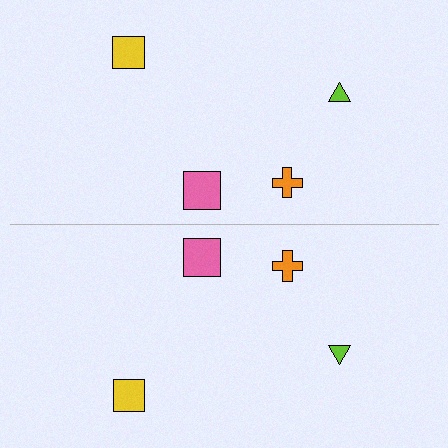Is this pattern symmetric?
Yes, this pattern has bilateral (reflection) symmetry.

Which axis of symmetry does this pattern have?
The pattern has a horizontal axis of symmetry running through the center of the image.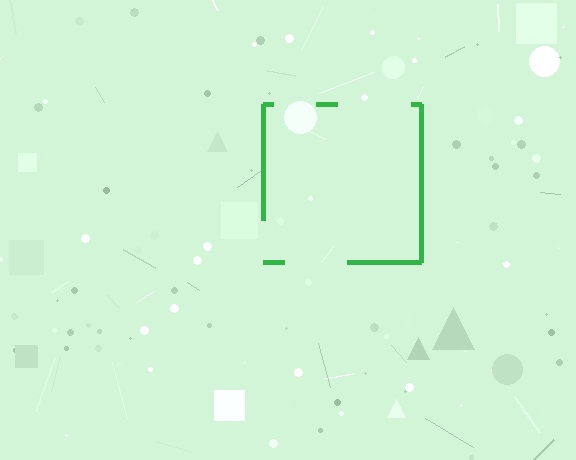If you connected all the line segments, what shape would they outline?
They would outline a square.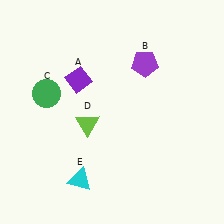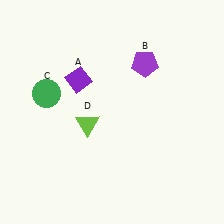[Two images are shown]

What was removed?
The cyan triangle (E) was removed in Image 2.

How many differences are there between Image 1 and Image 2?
There is 1 difference between the two images.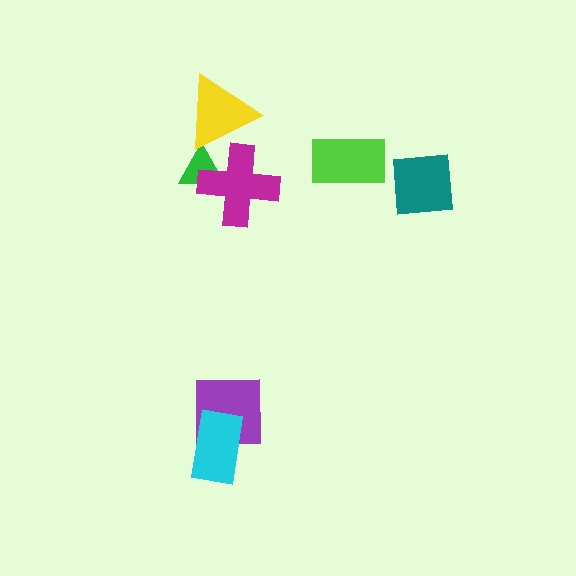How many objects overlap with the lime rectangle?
0 objects overlap with the lime rectangle.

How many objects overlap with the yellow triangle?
2 objects overlap with the yellow triangle.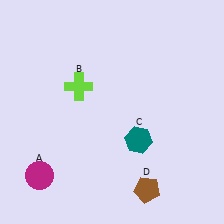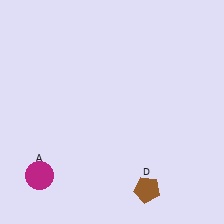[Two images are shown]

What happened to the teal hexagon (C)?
The teal hexagon (C) was removed in Image 2. It was in the bottom-right area of Image 1.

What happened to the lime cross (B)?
The lime cross (B) was removed in Image 2. It was in the top-left area of Image 1.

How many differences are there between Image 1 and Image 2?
There are 2 differences between the two images.